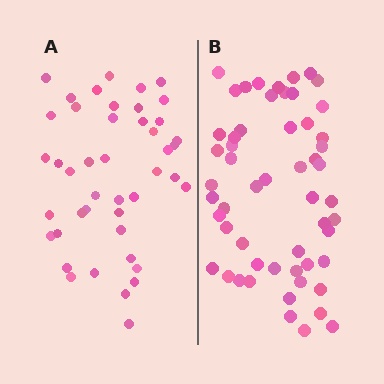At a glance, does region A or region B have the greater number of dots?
Region B (the right region) has more dots.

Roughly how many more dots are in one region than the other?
Region B has roughly 12 or so more dots than region A.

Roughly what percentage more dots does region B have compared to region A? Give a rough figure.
About 25% more.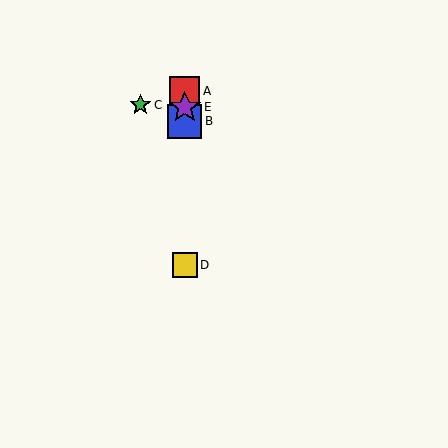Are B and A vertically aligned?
Yes, both are at x≈185.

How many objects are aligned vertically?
4 objects (A, B, D, E) are aligned vertically.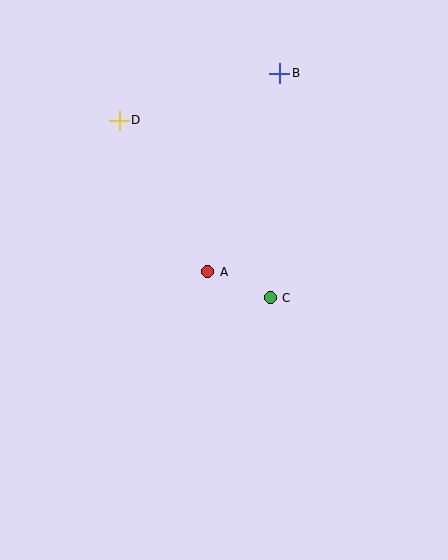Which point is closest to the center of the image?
Point A at (208, 272) is closest to the center.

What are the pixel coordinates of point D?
Point D is at (119, 120).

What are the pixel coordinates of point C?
Point C is at (270, 298).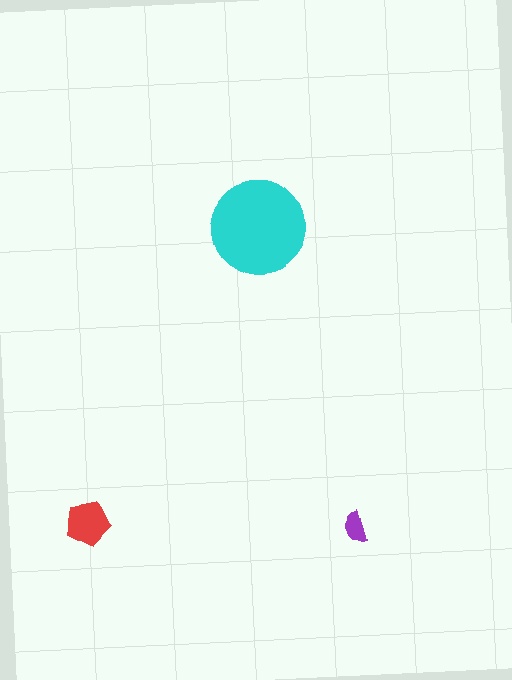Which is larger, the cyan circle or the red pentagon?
The cyan circle.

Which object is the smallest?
The purple semicircle.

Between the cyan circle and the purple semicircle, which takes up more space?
The cyan circle.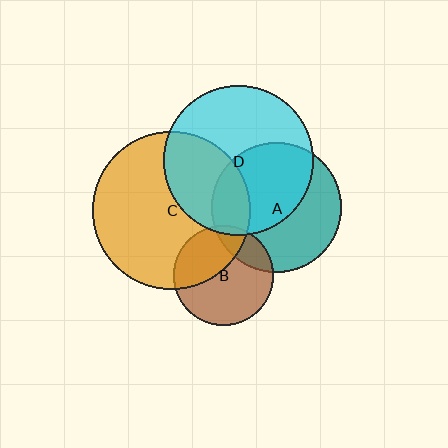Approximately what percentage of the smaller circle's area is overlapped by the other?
Approximately 20%.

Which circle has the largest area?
Circle C (orange).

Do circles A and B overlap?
Yes.